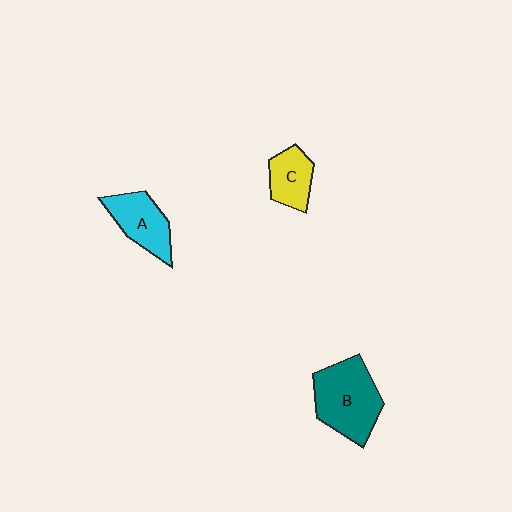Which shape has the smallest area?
Shape C (yellow).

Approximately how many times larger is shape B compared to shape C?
Approximately 1.9 times.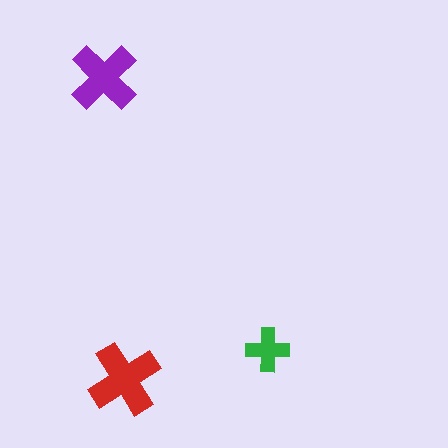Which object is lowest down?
The red cross is bottommost.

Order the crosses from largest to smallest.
the red one, the purple one, the green one.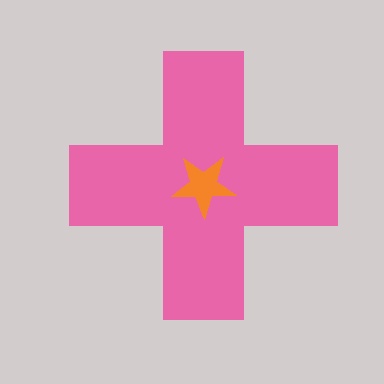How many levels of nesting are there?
2.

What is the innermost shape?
The orange star.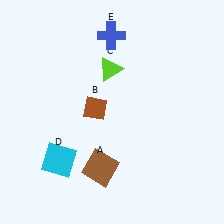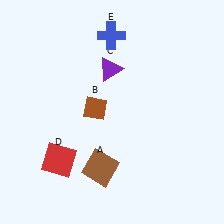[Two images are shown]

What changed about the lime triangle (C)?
In Image 1, C is lime. In Image 2, it changed to purple.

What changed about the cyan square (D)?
In Image 1, D is cyan. In Image 2, it changed to red.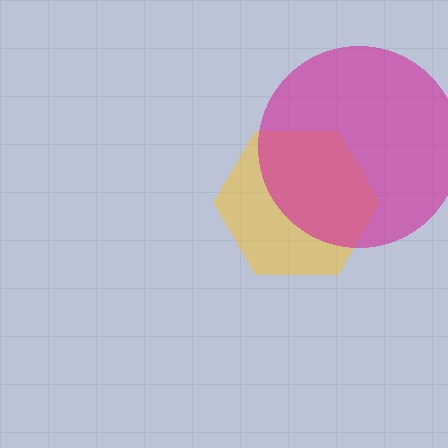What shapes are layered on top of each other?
The layered shapes are: a yellow hexagon, a magenta circle.